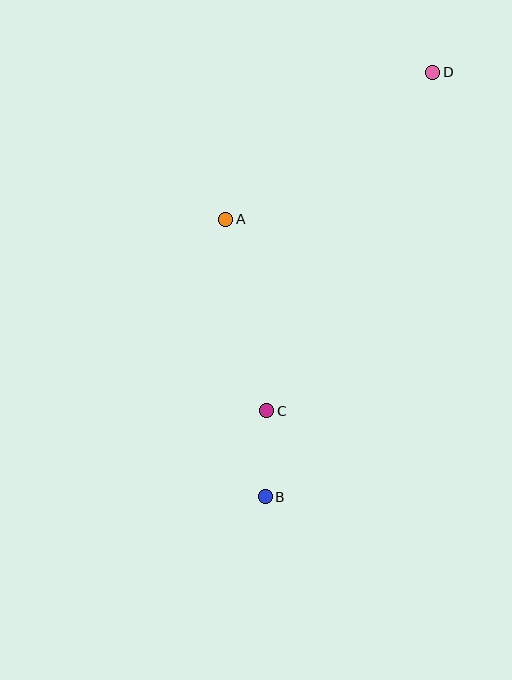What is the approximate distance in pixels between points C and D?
The distance between C and D is approximately 377 pixels.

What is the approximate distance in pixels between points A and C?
The distance between A and C is approximately 196 pixels.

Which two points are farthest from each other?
Points B and D are farthest from each other.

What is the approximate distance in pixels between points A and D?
The distance between A and D is approximately 254 pixels.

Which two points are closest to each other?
Points B and C are closest to each other.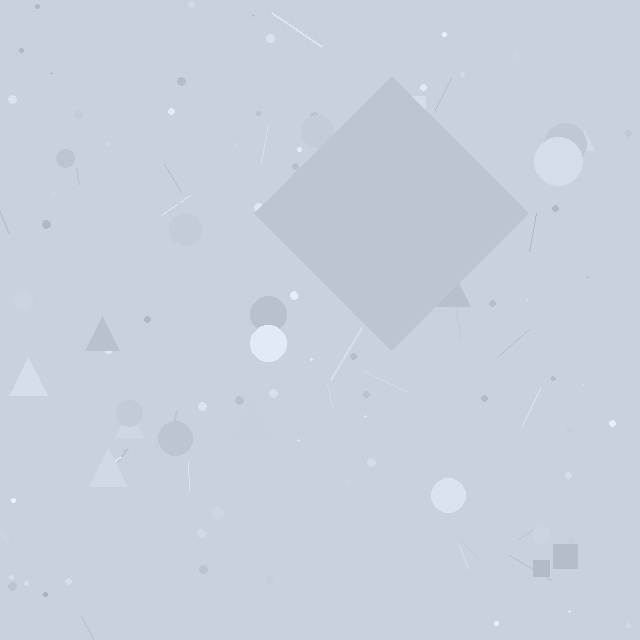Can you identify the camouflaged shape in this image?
The camouflaged shape is a diamond.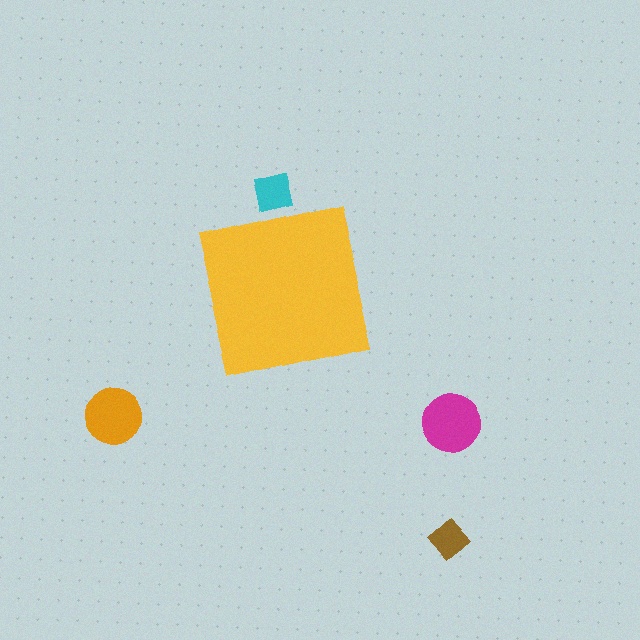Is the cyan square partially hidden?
Yes, the cyan square is partially hidden behind the yellow square.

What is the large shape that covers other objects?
A yellow square.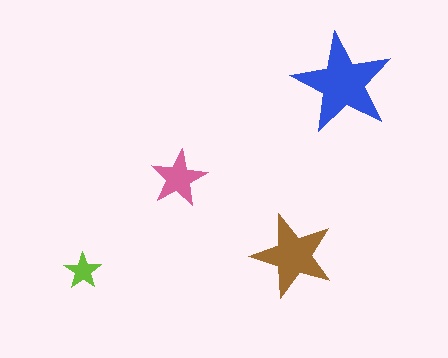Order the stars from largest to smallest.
the blue one, the brown one, the pink one, the lime one.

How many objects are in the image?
There are 4 objects in the image.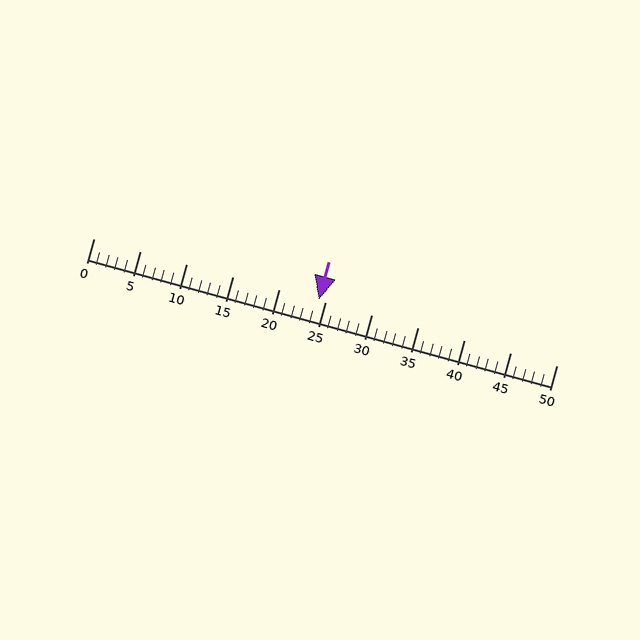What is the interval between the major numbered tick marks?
The major tick marks are spaced 5 units apart.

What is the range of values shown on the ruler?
The ruler shows values from 0 to 50.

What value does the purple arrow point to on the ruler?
The purple arrow points to approximately 24.